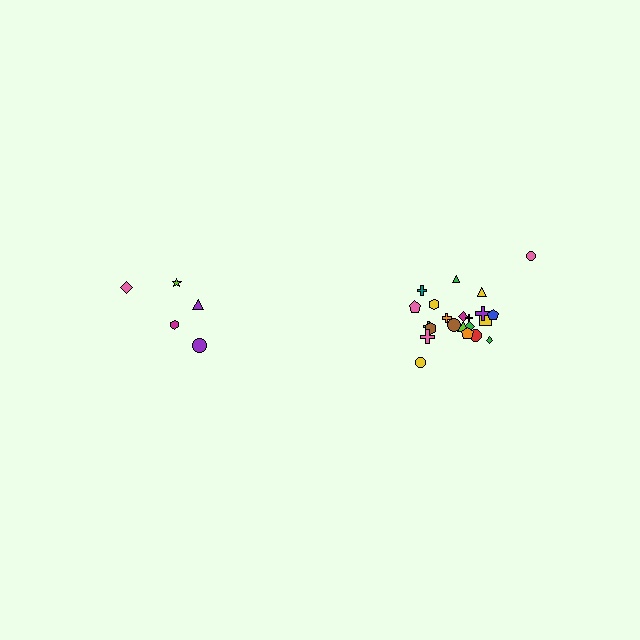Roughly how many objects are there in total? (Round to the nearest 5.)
Roughly 25 objects in total.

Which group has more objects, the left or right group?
The right group.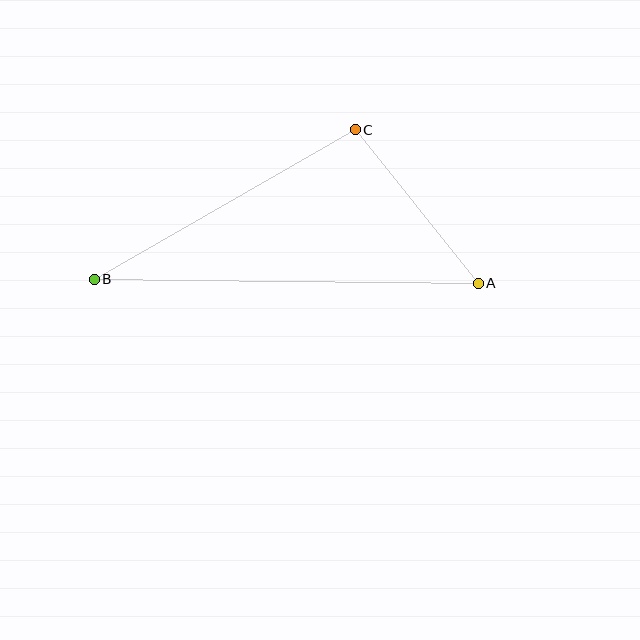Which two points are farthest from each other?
Points A and B are farthest from each other.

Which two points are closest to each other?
Points A and C are closest to each other.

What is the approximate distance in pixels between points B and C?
The distance between B and C is approximately 301 pixels.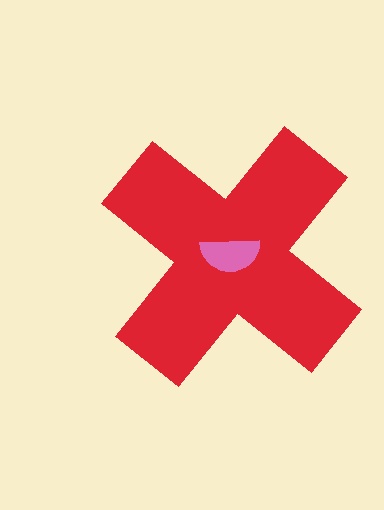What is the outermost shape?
The red cross.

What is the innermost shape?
The pink semicircle.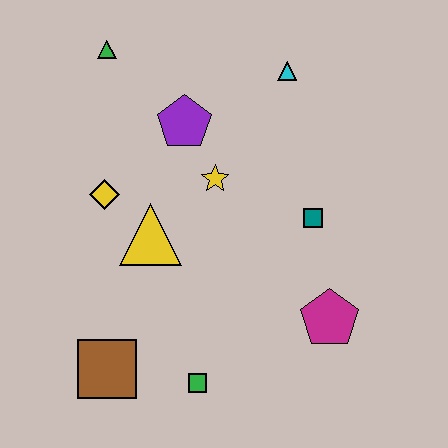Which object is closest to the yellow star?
The purple pentagon is closest to the yellow star.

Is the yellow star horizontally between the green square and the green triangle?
No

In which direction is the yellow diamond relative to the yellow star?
The yellow diamond is to the left of the yellow star.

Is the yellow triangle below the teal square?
Yes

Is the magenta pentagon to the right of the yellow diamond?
Yes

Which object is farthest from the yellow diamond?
The magenta pentagon is farthest from the yellow diamond.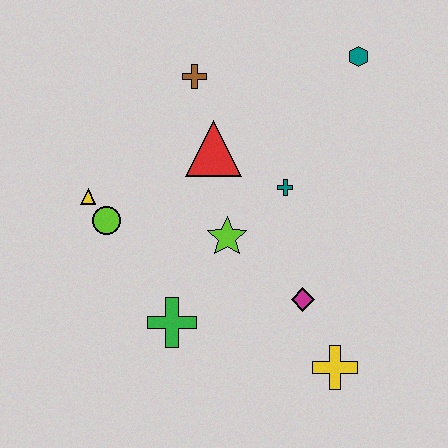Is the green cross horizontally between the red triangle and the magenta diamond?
No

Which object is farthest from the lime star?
The teal hexagon is farthest from the lime star.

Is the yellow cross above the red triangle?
No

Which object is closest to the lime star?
The teal cross is closest to the lime star.